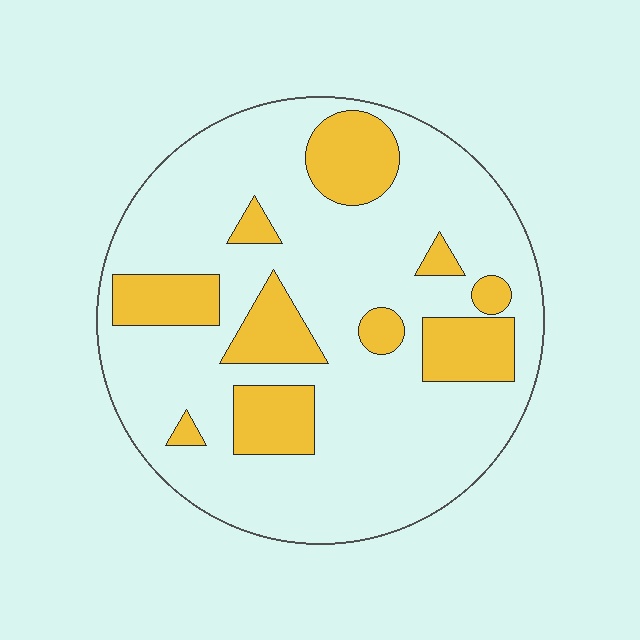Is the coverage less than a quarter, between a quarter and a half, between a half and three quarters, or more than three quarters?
Less than a quarter.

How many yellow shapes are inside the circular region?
10.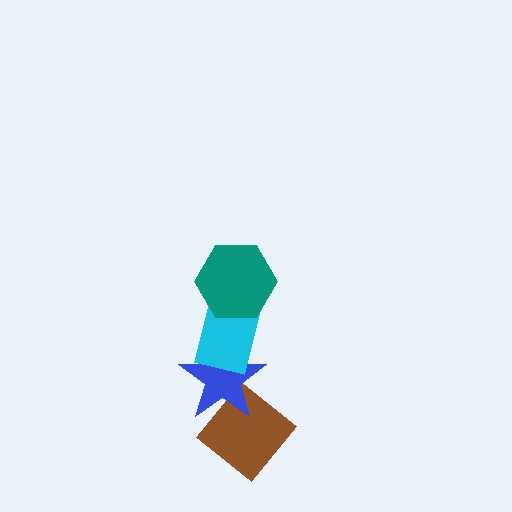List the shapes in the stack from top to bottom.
From top to bottom: the teal hexagon, the cyan rectangle, the blue star, the brown diamond.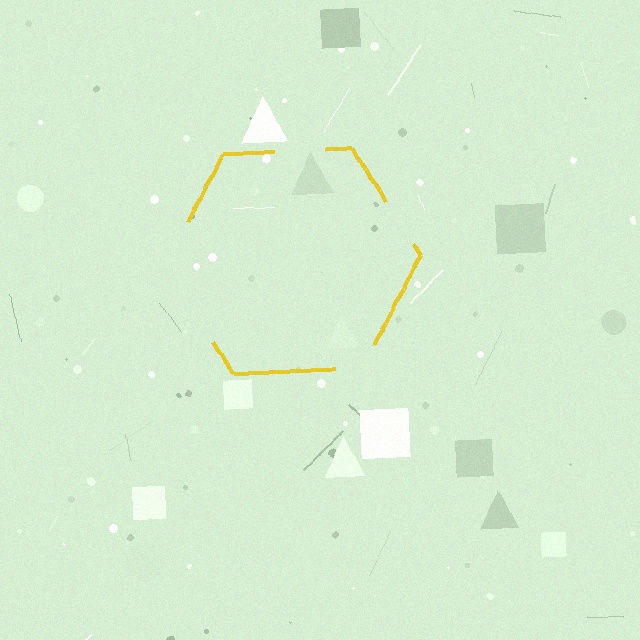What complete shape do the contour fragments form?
The contour fragments form a hexagon.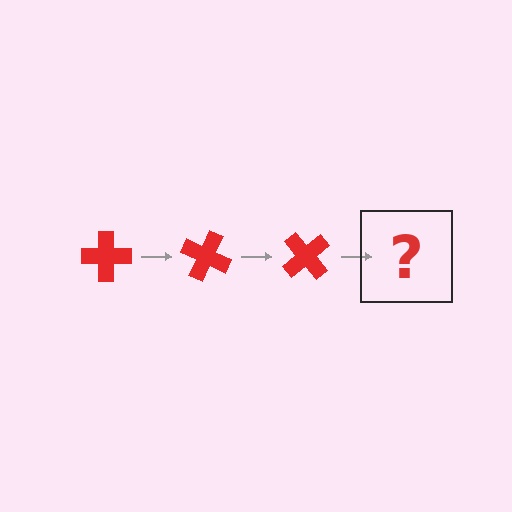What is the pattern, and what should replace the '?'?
The pattern is that the cross rotates 25 degrees each step. The '?' should be a red cross rotated 75 degrees.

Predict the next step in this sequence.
The next step is a red cross rotated 75 degrees.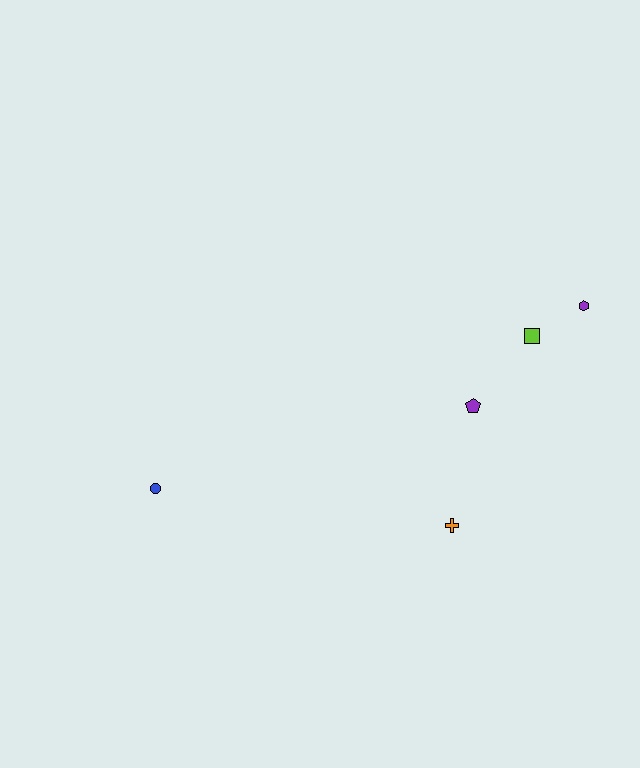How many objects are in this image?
There are 5 objects.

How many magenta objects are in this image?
There are no magenta objects.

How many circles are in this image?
There is 1 circle.